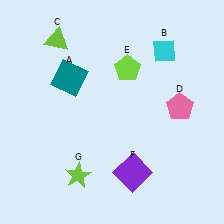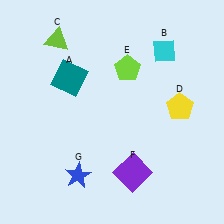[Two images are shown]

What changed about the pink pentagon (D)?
In Image 1, D is pink. In Image 2, it changed to yellow.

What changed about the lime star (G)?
In Image 1, G is lime. In Image 2, it changed to blue.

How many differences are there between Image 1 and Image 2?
There are 2 differences between the two images.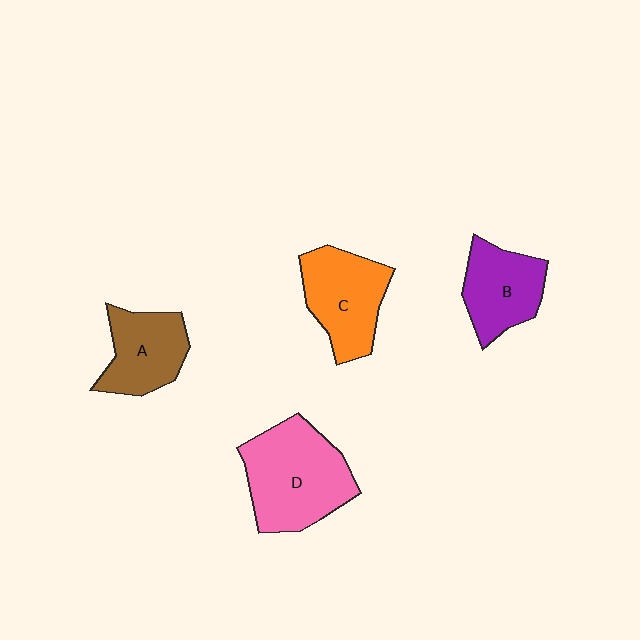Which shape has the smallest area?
Shape A (brown).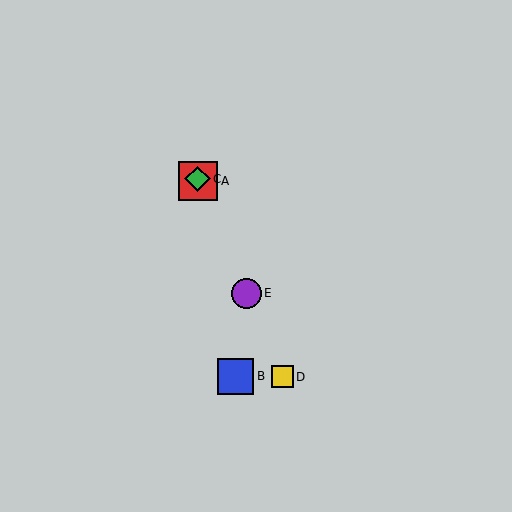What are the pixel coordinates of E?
Object E is at (246, 293).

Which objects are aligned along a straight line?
Objects A, C, D, E are aligned along a straight line.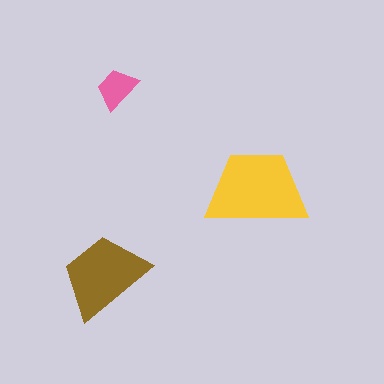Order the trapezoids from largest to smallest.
the yellow one, the brown one, the pink one.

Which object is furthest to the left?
The brown trapezoid is leftmost.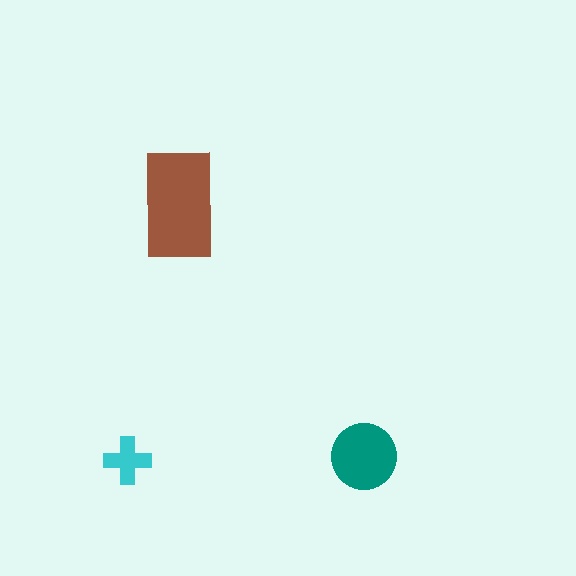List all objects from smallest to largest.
The cyan cross, the teal circle, the brown rectangle.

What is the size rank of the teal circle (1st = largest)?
2nd.